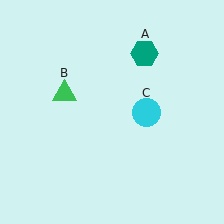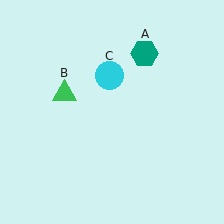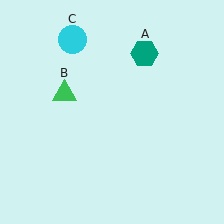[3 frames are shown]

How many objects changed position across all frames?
1 object changed position: cyan circle (object C).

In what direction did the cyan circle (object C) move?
The cyan circle (object C) moved up and to the left.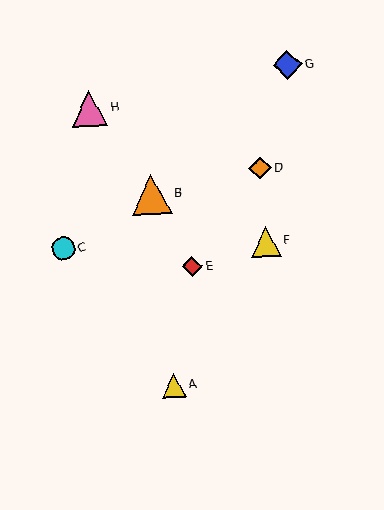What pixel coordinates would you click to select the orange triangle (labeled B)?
Click at (151, 194) to select the orange triangle B.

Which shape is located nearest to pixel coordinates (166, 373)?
The yellow triangle (labeled A) at (174, 385) is nearest to that location.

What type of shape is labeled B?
Shape B is an orange triangle.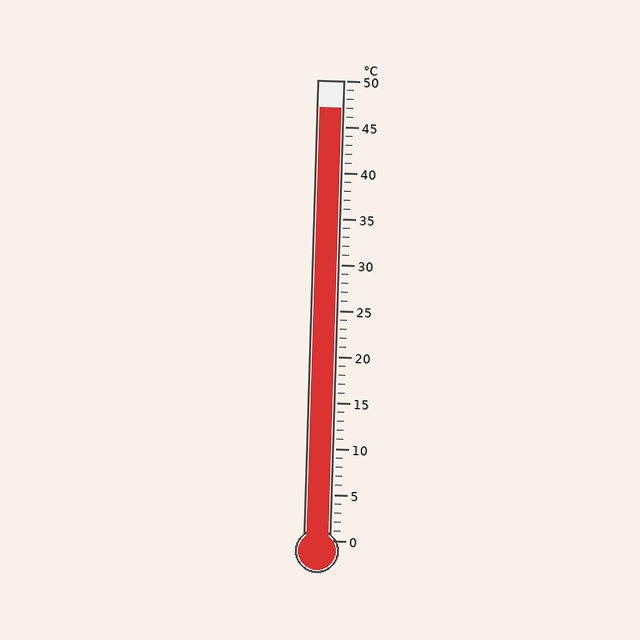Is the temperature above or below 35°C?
The temperature is above 35°C.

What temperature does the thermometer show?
The thermometer shows approximately 47°C.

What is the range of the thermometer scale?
The thermometer scale ranges from 0°C to 50°C.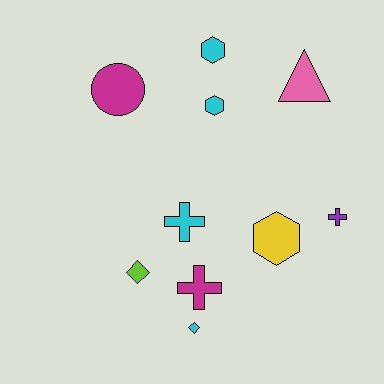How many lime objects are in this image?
There is 1 lime object.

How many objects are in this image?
There are 10 objects.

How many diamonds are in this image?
There are 2 diamonds.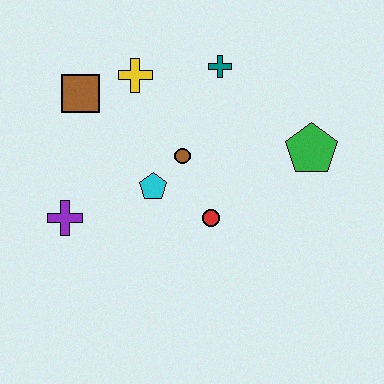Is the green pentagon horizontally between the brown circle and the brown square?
No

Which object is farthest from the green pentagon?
The purple cross is farthest from the green pentagon.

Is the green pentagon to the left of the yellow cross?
No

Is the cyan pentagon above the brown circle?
No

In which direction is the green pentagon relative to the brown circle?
The green pentagon is to the right of the brown circle.